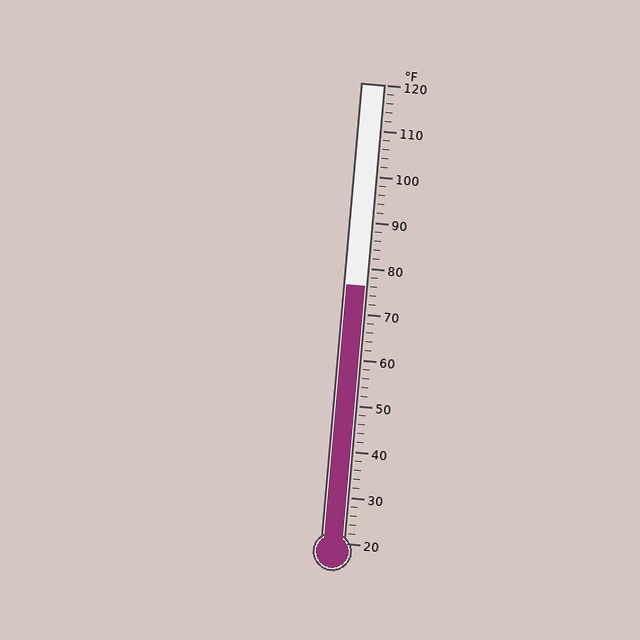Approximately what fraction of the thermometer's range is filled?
The thermometer is filled to approximately 55% of its range.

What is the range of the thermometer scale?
The thermometer scale ranges from 20°F to 120°F.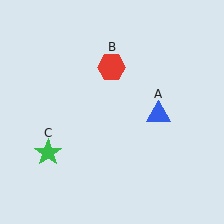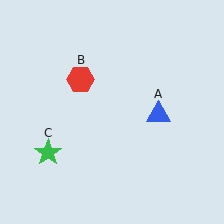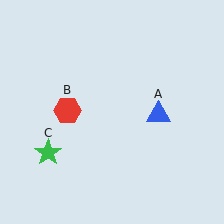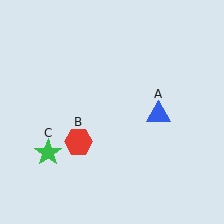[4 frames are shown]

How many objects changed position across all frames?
1 object changed position: red hexagon (object B).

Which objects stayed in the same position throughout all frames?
Blue triangle (object A) and green star (object C) remained stationary.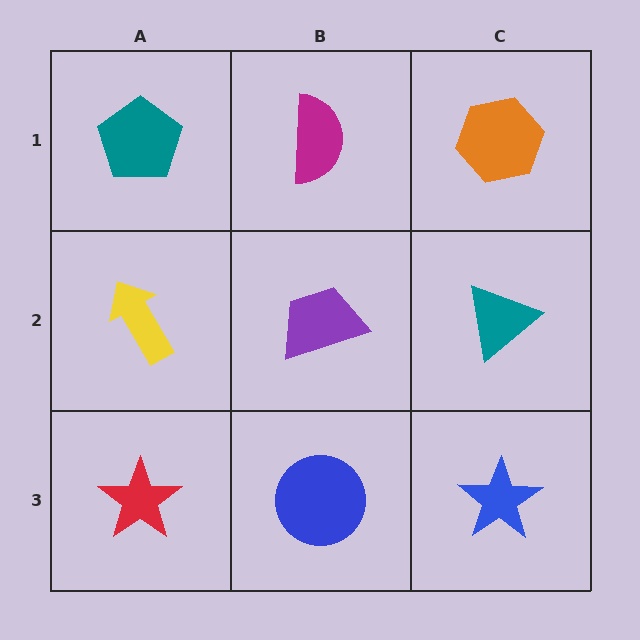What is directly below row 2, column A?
A red star.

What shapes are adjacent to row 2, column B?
A magenta semicircle (row 1, column B), a blue circle (row 3, column B), a yellow arrow (row 2, column A), a teal triangle (row 2, column C).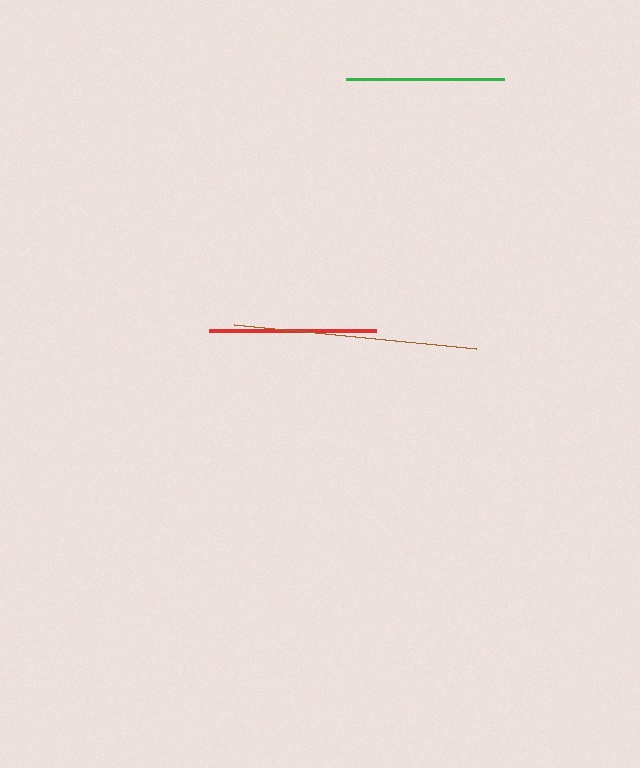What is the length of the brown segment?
The brown segment is approximately 243 pixels long.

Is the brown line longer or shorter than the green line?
The brown line is longer than the green line.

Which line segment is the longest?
The brown line is the longest at approximately 243 pixels.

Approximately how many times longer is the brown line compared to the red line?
The brown line is approximately 1.5 times the length of the red line.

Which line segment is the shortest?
The green line is the shortest at approximately 158 pixels.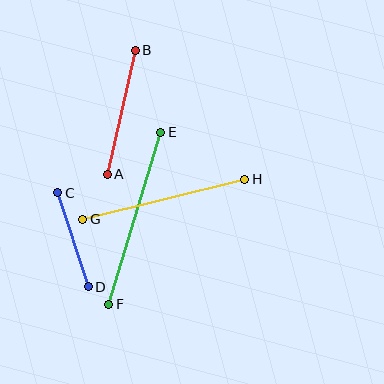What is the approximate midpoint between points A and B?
The midpoint is at approximately (121, 112) pixels.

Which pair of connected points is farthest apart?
Points E and F are farthest apart.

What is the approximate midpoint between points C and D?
The midpoint is at approximately (73, 240) pixels.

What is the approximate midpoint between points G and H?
The midpoint is at approximately (164, 199) pixels.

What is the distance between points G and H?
The distance is approximately 167 pixels.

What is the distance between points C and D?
The distance is approximately 99 pixels.